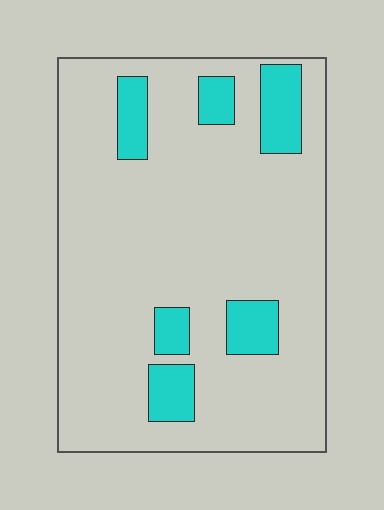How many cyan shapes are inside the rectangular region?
6.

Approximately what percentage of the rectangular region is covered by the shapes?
Approximately 15%.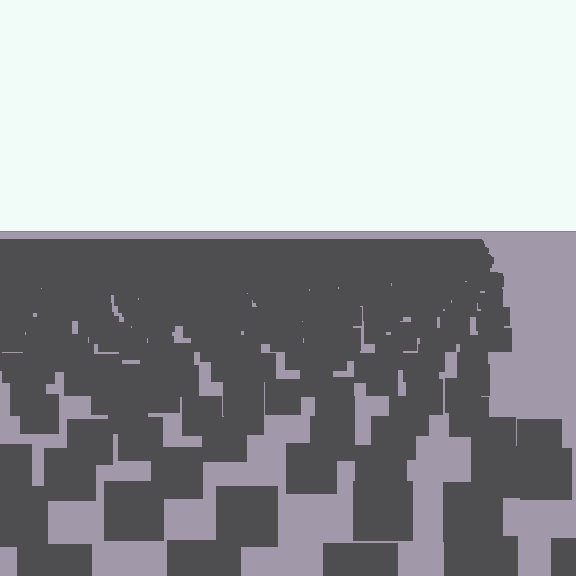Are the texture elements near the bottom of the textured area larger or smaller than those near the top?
Larger. Near the bottom, elements are closer to the viewer and appear at a bigger on-screen size.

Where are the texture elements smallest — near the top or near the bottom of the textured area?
Near the top.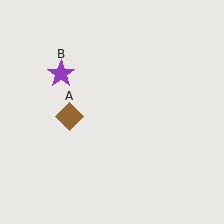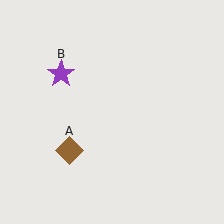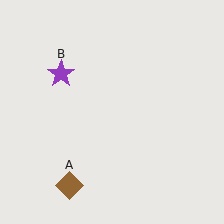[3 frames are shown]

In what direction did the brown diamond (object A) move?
The brown diamond (object A) moved down.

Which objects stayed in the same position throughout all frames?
Purple star (object B) remained stationary.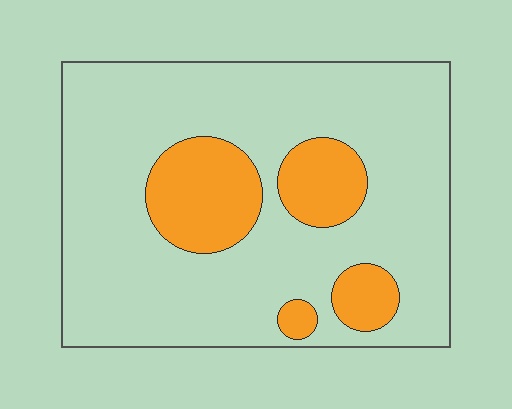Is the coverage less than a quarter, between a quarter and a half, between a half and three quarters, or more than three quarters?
Less than a quarter.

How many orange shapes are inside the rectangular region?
4.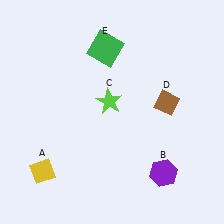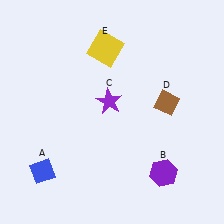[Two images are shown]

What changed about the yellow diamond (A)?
In Image 1, A is yellow. In Image 2, it changed to blue.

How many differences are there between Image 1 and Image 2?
There are 3 differences between the two images.